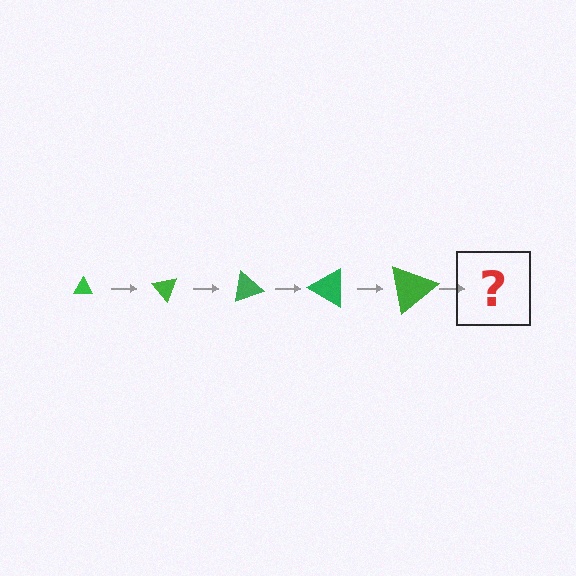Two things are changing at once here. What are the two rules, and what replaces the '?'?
The two rules are that the triangle grows larger each step and it rotates 50 degrees each step. The '?' should be a triangle, larger than the previous one and rotated 250 degrees from the start.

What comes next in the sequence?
The next element should be a triangle, larger than the previous one and rotated 250 degrees from the start.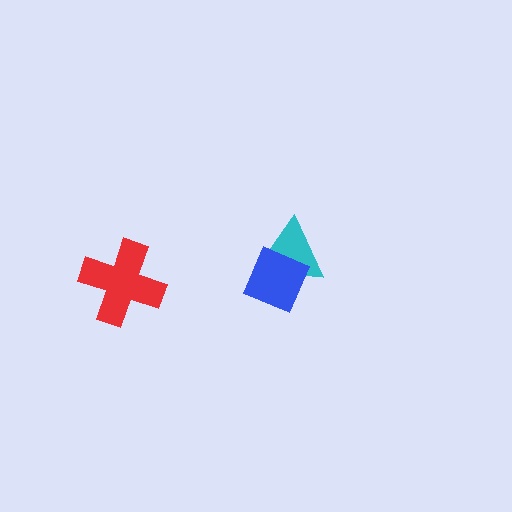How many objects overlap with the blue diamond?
1 object overlaps with the blue diamond.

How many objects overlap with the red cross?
0 objects overlap with the red cross.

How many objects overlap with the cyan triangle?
1 object overlaps with the cyan triangle.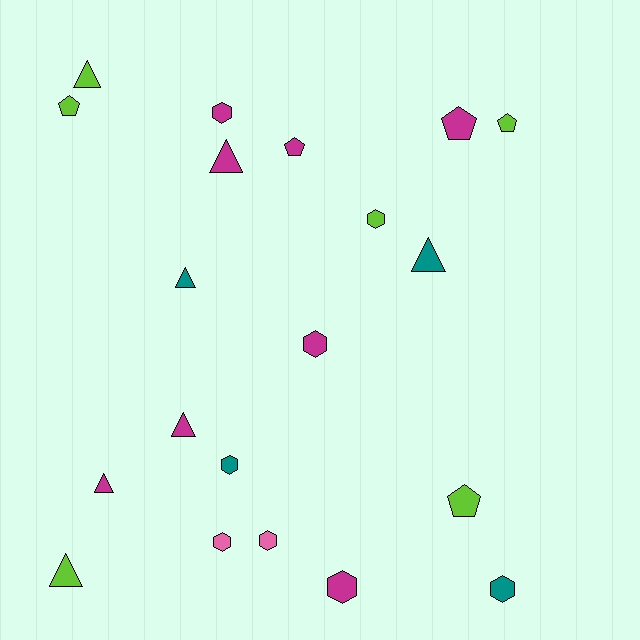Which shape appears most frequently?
Hexagon, with 8 objects.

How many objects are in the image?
There are 20 objects.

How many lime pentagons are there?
There are 3 lime pentagons.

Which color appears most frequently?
Magenta, with 8 objects.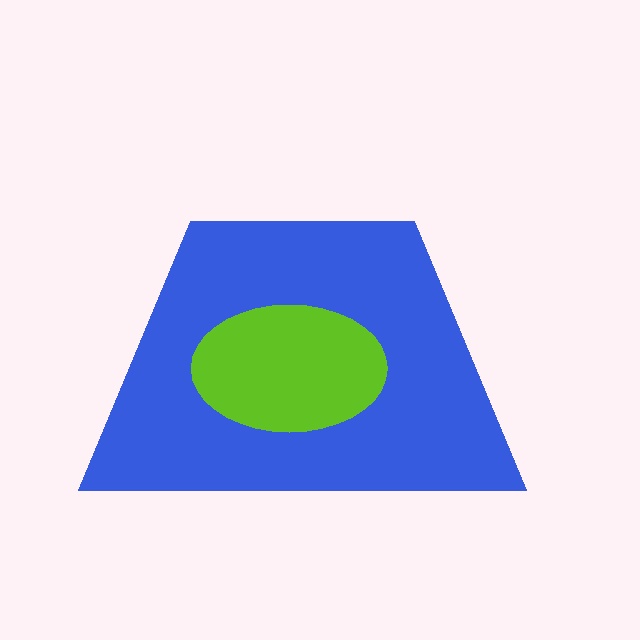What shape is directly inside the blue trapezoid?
The lime ellipse.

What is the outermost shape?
The blue trapezoid.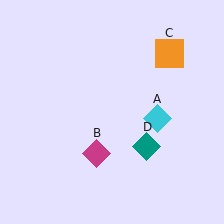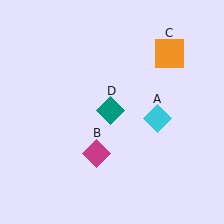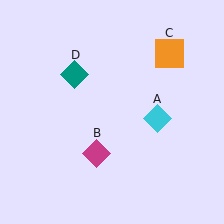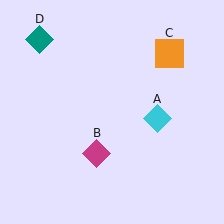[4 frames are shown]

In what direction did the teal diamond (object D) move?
The teal diamond (object D) moved up and to the left.